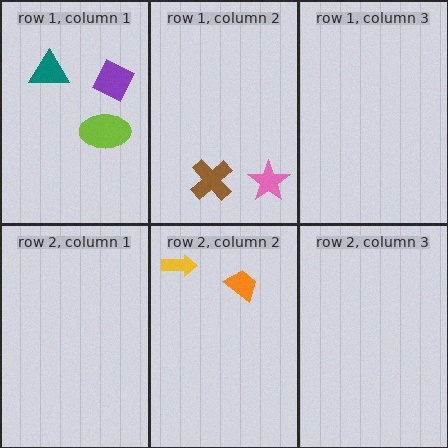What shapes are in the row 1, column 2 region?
The brown cross, the pink star.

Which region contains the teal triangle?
The row 1, column 1 region.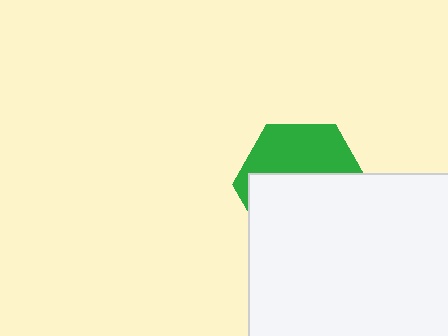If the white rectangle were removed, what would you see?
You would see the complete green hexagon.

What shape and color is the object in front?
The object in front is a white rectangle.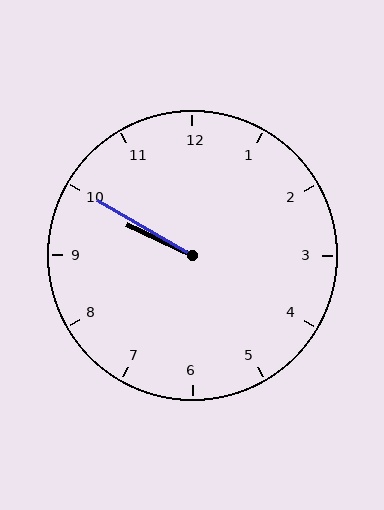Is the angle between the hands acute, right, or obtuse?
It is acute.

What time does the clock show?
9:50.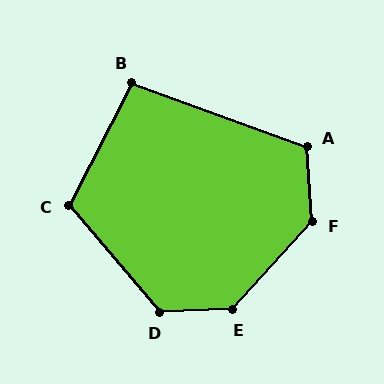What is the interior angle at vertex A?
Approximately 114 degrees (obtuse).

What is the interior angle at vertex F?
Approximately 134 degrees (obtuse).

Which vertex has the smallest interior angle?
B, at approximately 98 degrees.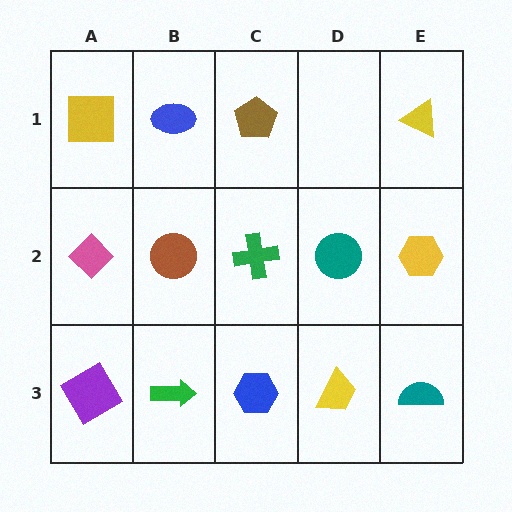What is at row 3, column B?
A green arrow.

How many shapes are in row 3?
5 shapes.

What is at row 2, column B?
A brown circle.